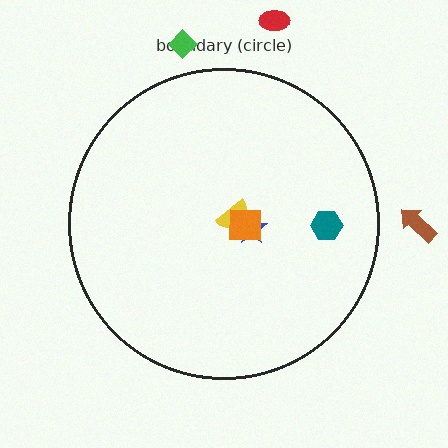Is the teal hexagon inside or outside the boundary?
Inside.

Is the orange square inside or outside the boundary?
Inside.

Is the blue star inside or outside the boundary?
Inside.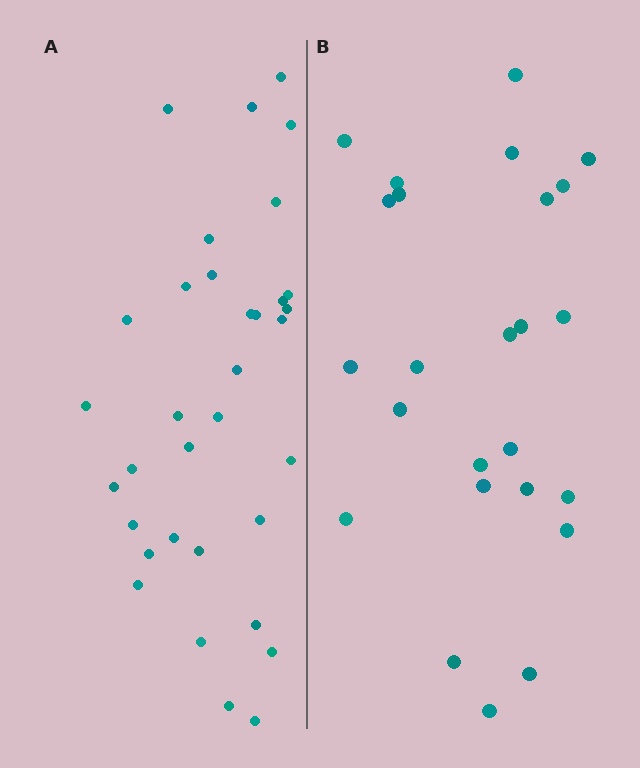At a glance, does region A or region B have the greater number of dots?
Region A (the left region) has more dots.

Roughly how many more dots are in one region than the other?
Region A has roughly 8 or so more dots than region B.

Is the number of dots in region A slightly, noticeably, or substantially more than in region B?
Region A has noticeably more, but not dramatically so. The ratio is roughly 1.4 to 1.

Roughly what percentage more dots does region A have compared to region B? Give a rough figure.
About 35% more.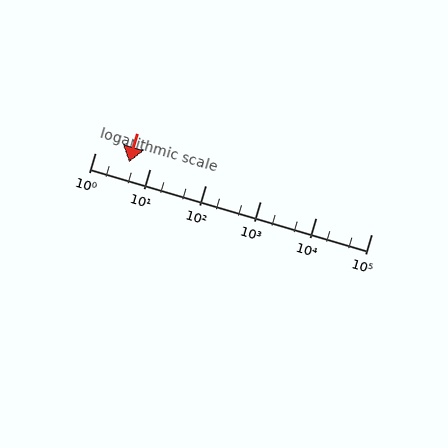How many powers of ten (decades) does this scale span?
The scale spans 5 decades, from 1 to 100000.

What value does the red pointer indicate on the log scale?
The pointer indicates approximately 4.2.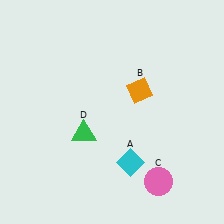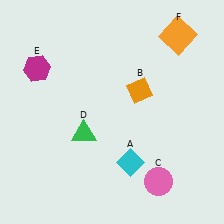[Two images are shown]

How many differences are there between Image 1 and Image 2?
There are 2 differences between the two images.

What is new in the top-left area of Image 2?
A magenta hexagon (E) was added in the top-left area of Image 2.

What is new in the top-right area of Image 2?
An orange square (F) was added in the top-right area of Image 2.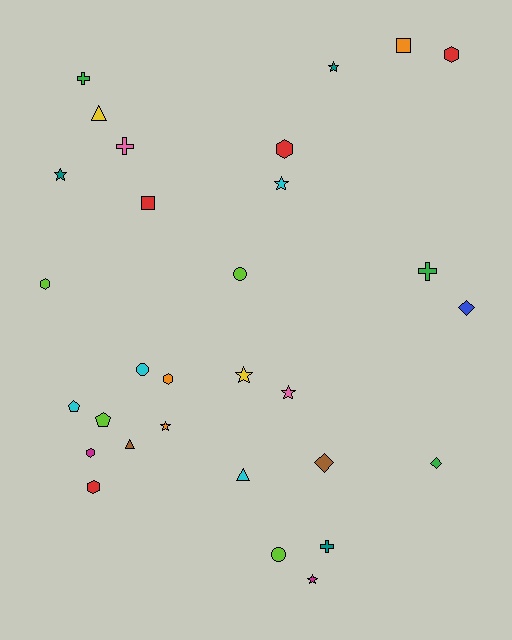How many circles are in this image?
There are 3 circles.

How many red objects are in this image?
There are 4 red objects.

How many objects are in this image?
There are 30 objects.